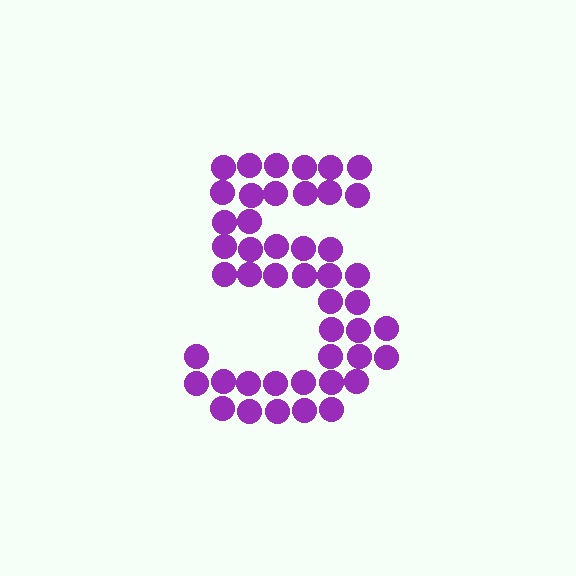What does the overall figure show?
The overall figure shows the digit 5.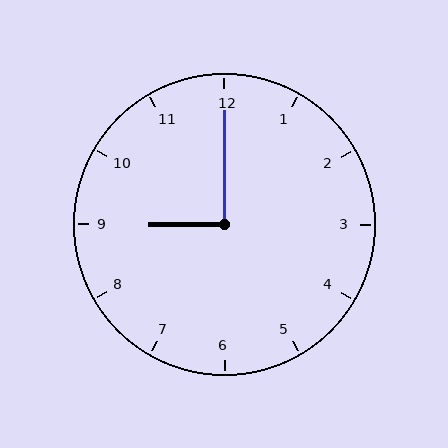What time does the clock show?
9:00.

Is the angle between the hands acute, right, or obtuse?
It is right.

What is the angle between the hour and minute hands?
Approximately 90 degrees.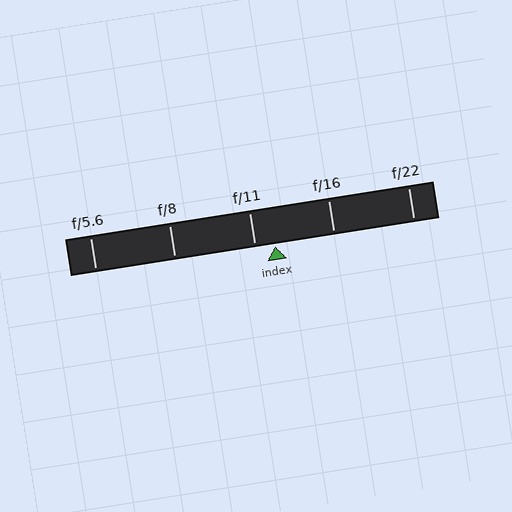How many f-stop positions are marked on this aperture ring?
There are 5 f-stop positions marked.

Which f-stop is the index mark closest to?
The index mark is closest to f/11.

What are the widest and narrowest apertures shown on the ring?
The widest aperture shown is f/5.6 and the narrowest is f/22.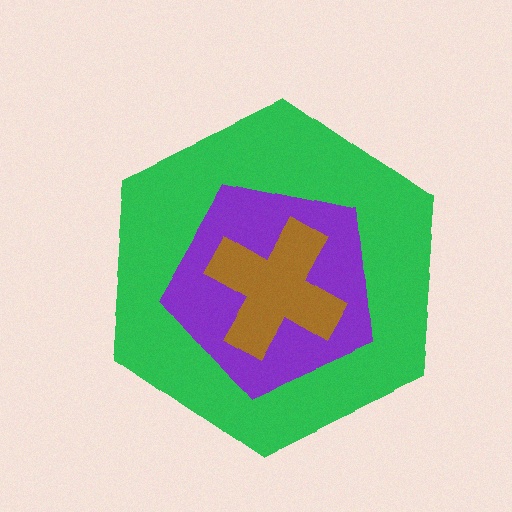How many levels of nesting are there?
3.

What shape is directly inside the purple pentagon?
The brown cross.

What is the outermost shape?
The green hexagon.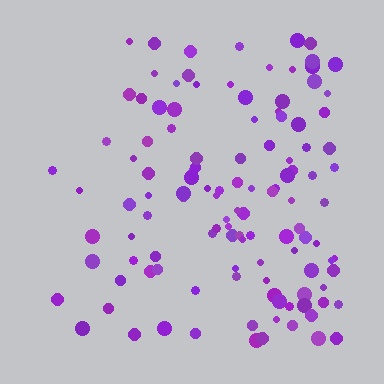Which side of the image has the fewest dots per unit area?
The left.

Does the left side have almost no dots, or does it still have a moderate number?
Still a moderate number, just noticeably fewer than the right.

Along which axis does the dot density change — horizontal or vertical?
Horizontal.